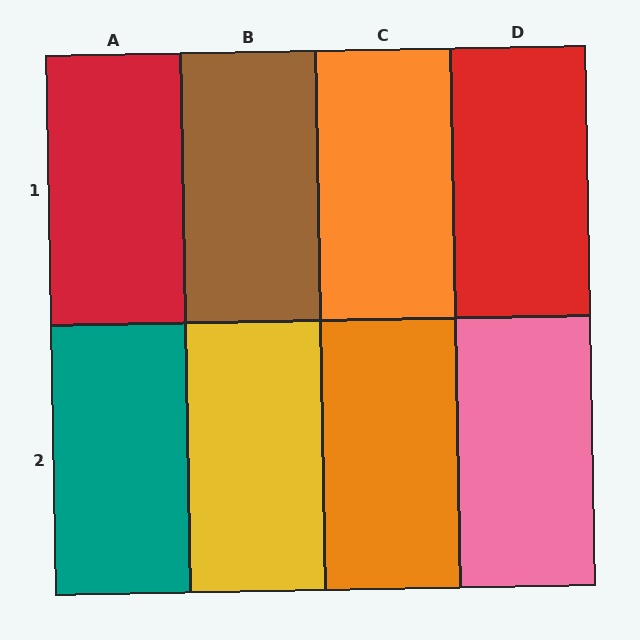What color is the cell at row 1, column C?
Orange.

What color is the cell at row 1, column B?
Brown.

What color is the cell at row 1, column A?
Red.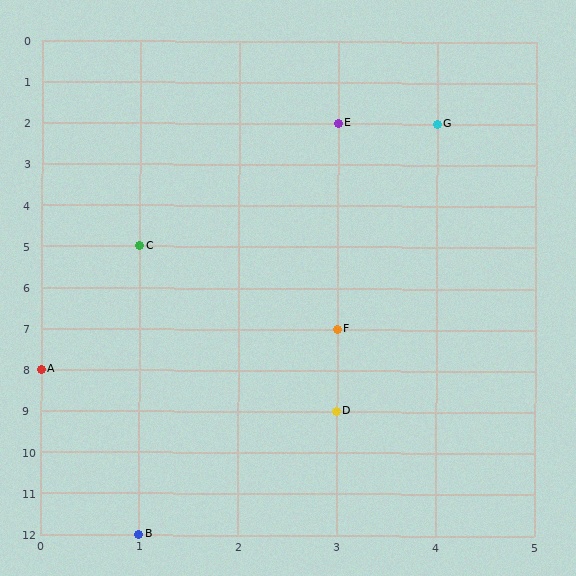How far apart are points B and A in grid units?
Points B and A are 1 column and 4 rows apart (about 4.1 grid units diagonally).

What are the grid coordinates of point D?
Point D is at grid coordinates (3, 9).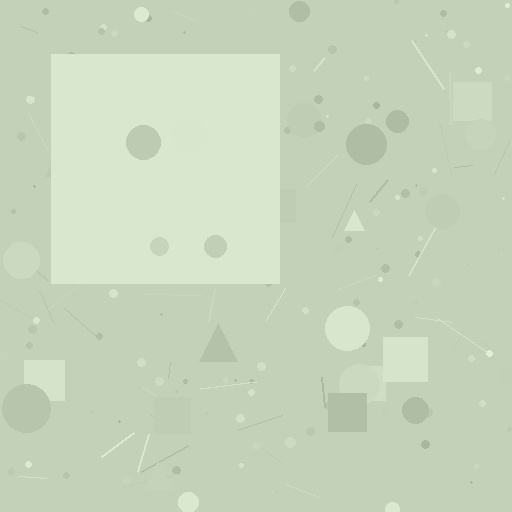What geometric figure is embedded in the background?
A square is embedded in the background.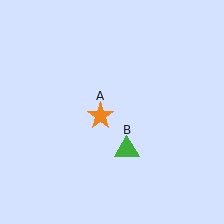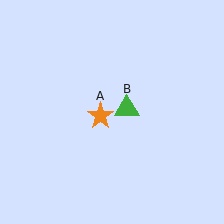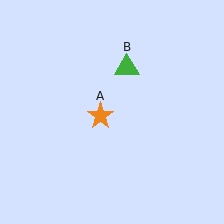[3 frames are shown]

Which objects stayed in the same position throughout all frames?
Orange star (object A) remained stationary.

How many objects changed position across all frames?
1 object changed position: green triangle (object B).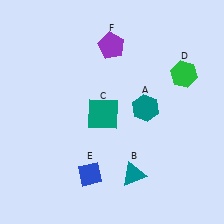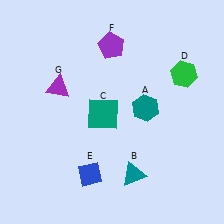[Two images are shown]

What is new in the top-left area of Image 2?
A purple triangle (G) was added in the top-left area of Image 2.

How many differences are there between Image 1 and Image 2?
There is 1 difference between the two images.